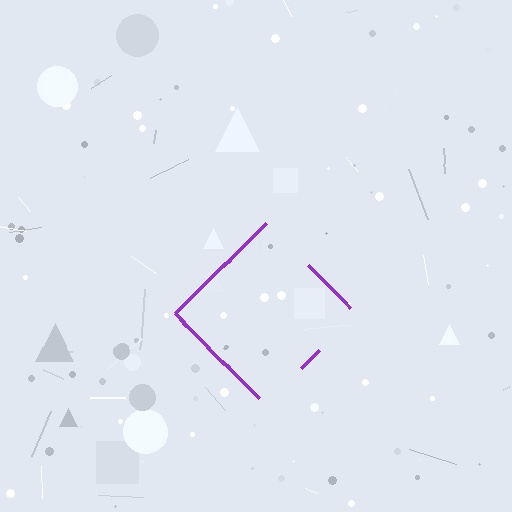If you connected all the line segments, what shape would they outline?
They would outline a diamond.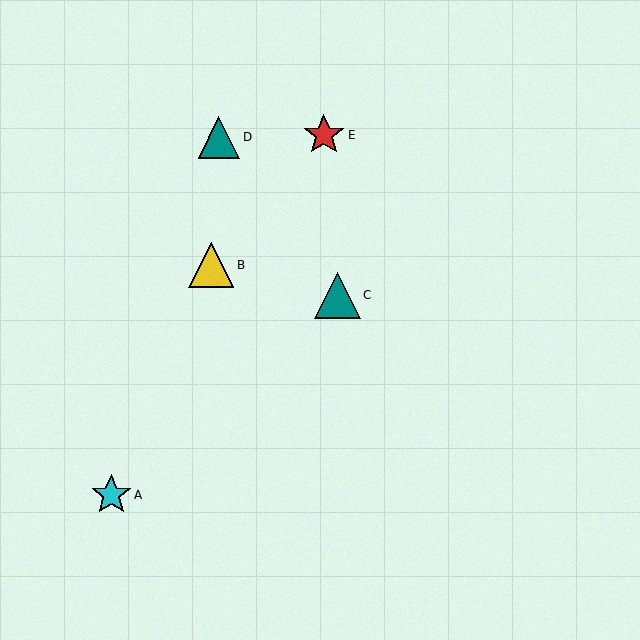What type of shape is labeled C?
Shape C is a teal triangle.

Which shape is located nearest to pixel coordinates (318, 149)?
The red star (labeled E) at (324, 135) is nearest to that location.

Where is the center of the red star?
The center of the red star is at (324, 135).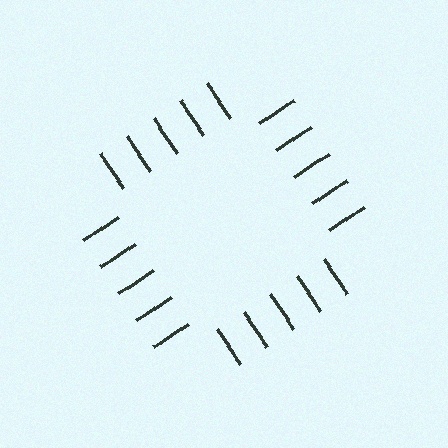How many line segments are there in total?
20 — 5 along each of the 4 edges.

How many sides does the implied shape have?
4 sides — the line-ends trace a square.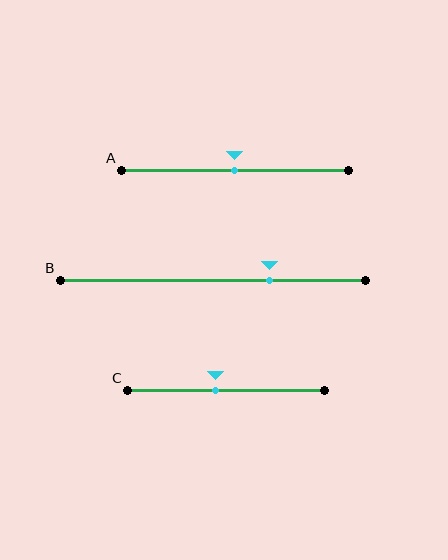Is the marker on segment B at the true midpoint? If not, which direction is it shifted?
No, the marker on segment B is shifted to the right by about 19% of the segment length.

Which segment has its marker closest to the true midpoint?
Segment A has its marker closest to the true midpoint.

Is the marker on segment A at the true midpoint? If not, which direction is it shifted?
Yes, the marker on segment A is at the true midpoint.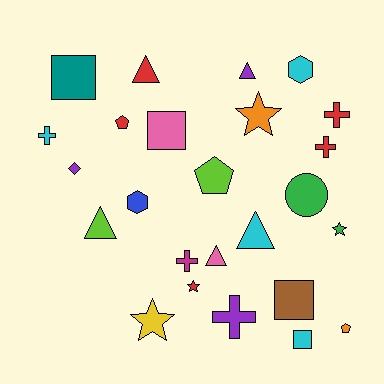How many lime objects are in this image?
There are 2 lime objects.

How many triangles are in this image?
There are 5 triangles.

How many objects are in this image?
There are 25 objects.